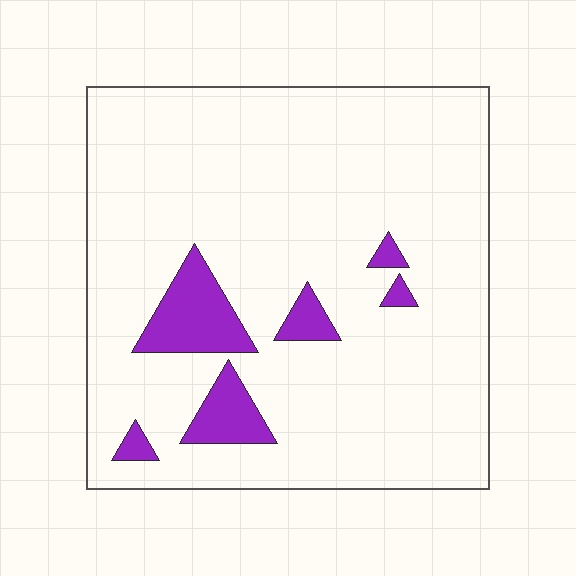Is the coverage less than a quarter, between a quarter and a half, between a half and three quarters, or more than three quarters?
Less than a quarter.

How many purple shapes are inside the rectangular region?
6.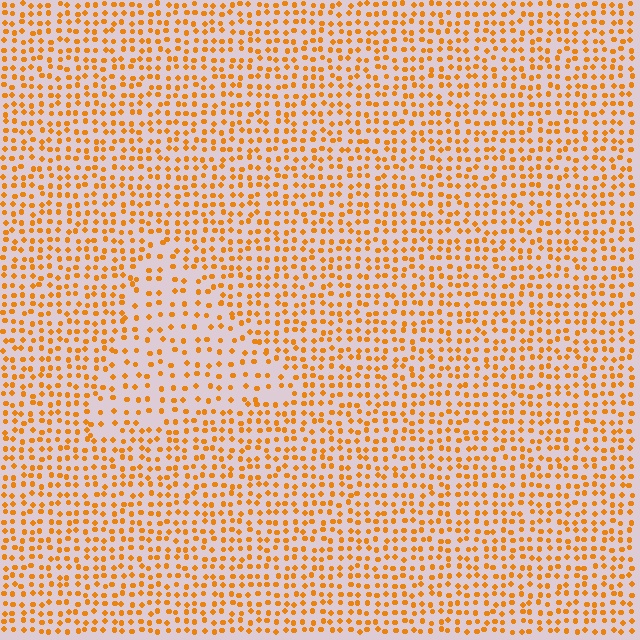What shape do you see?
I see a triangle.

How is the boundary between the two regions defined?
The boundary is defined by a change in element density (approximately 1.7x ratio). All elements are the same color, size, and shape.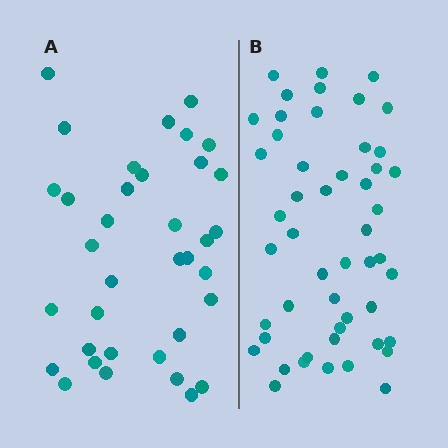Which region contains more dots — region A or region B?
Region B (the right region) has more dots.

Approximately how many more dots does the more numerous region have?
Region B has approximately 15 more dots than region A.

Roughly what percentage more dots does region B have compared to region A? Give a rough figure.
About 40% more.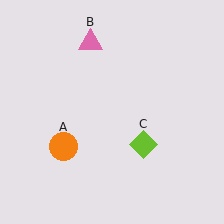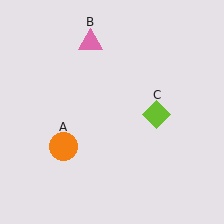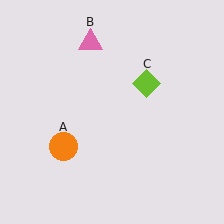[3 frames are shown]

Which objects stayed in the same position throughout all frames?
Orange circle (object A) and pink triangle (object B) remained stationary.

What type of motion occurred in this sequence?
The lime diamond (object C) rotated counterclockwise around the center of the scene.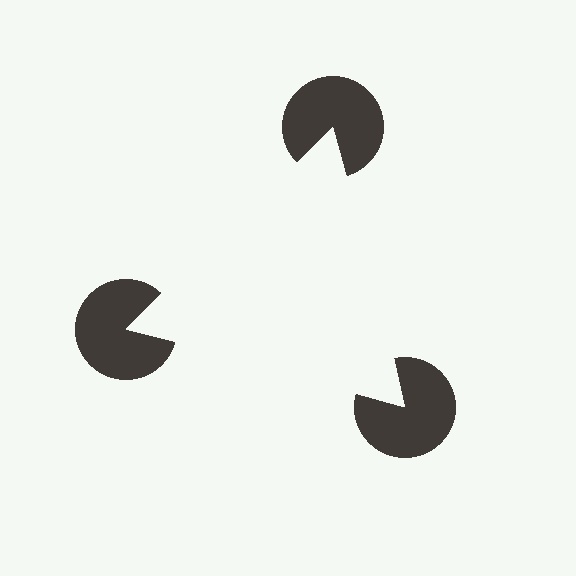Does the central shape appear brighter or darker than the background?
It typically appears slightly brighter than the background, even though no actual brightness change is drawn.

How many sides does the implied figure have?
3 sides.